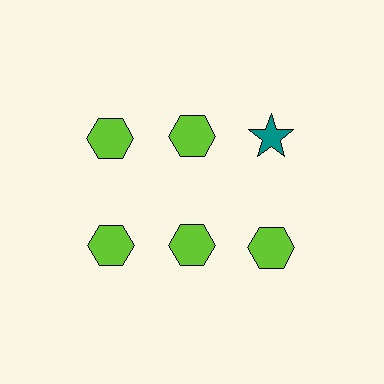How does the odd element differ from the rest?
It differs in both color (teal instead of lime) and shape (star instead of hexagon).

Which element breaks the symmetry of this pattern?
The teal star in the top row, center column breaks the symmetry. All other shapes are lime hexagons.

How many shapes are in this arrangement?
There are 6 shapes arranged in a grid pattern.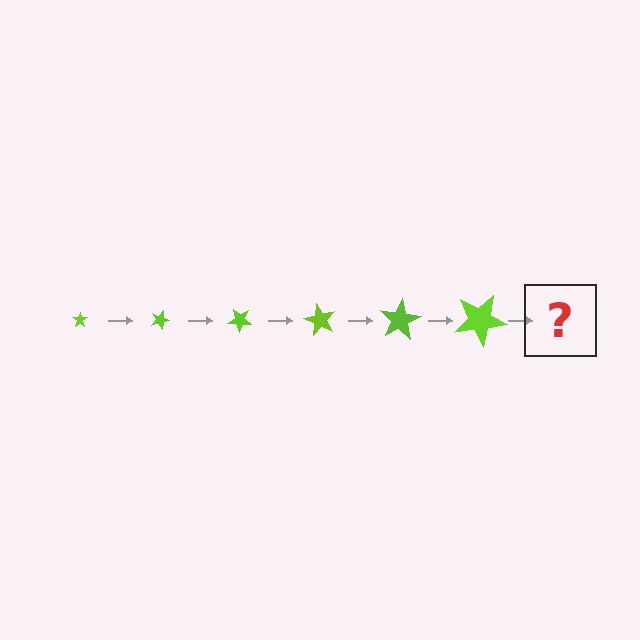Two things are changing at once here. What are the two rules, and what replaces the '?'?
The two rules are that the star grows larger each step and it rotates 20 degrees each step. The '?' should be a star, larger than the previous one and rotated 120 degrees from the start.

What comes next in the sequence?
The next element should be a star, larger than the previous one and rotated 120 degrees from the start.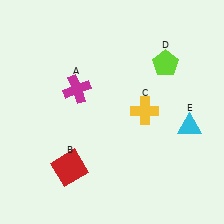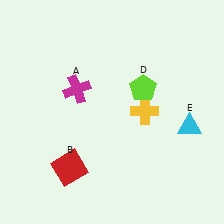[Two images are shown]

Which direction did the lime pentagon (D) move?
The lime pentagon (D) moved down.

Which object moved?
The lime pentagon (D) moved down.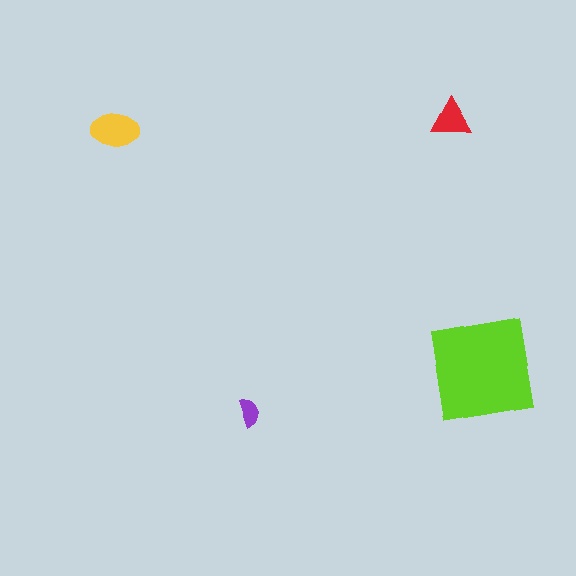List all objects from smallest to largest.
The purple semicircle, the red triangle, the yellow ellipse, the lime square.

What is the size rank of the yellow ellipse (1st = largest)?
2nd.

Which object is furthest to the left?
The yellow ellipse is leftmost.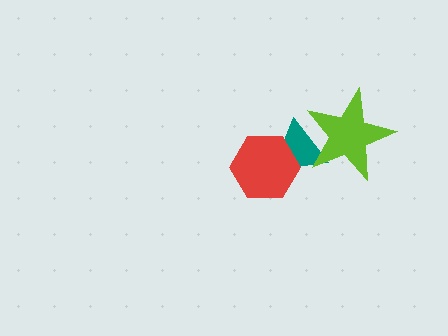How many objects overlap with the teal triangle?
2 objects overlap with the teal triangle.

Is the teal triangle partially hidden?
Yes, it is partially covered by another shape.